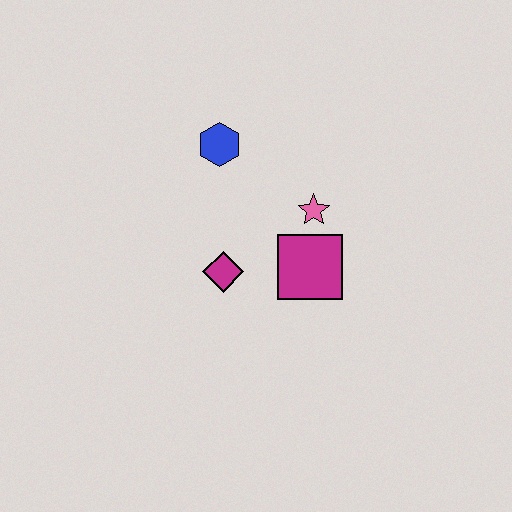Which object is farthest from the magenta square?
The blue hexagon is farthest from the magenta square.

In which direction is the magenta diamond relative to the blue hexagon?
The magenta diamond is below the blue hexagon.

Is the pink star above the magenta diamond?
Yes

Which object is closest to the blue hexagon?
The pink star is closest to the blue hexagon.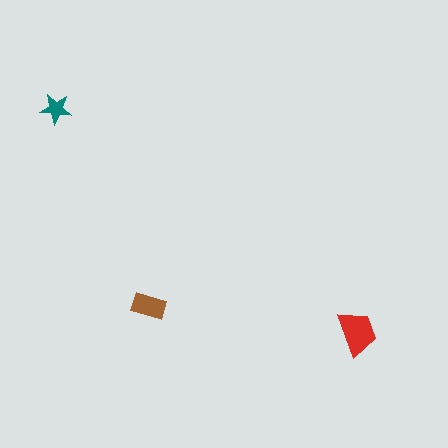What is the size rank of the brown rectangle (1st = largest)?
2nd.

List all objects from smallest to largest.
The teal star, the brown rectangle, the red trapezoid.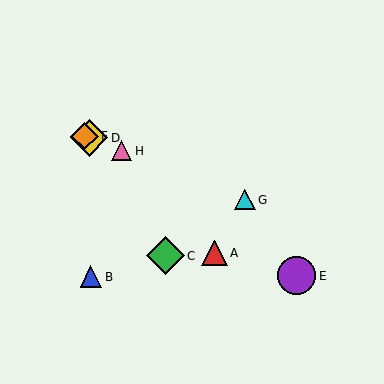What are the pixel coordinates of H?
Object H is at (121, 151).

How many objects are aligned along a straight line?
4 objects (D, F, G, H) are aligned along a straight line.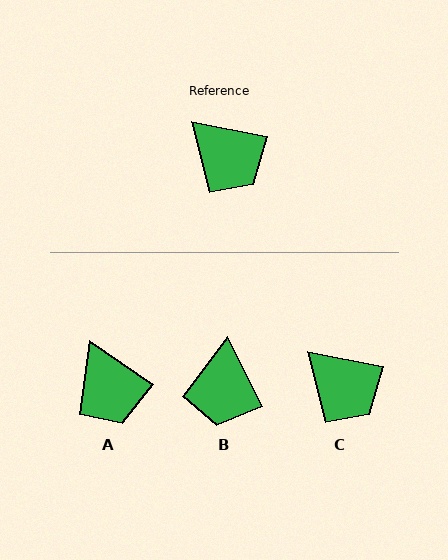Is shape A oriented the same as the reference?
No, it is off by about 22 degrees.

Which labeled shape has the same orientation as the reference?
C.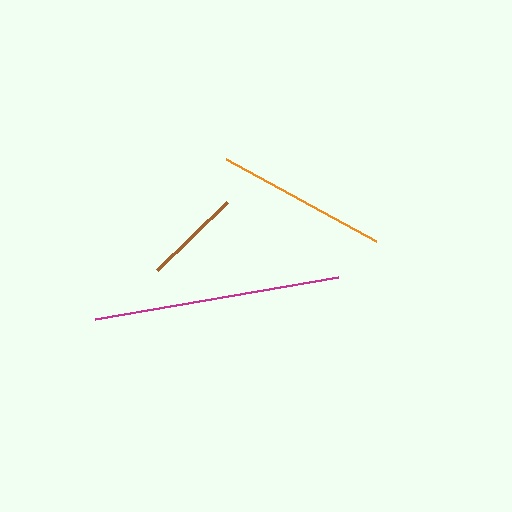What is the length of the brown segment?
The brown segment is approximately 97 pixels long.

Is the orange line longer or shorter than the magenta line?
The magenta line is longer than the orange line.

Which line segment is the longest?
The magenta line is the longest at approximately 246 pixels.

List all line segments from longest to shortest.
From longest to shortest: magenta, orange, brown.